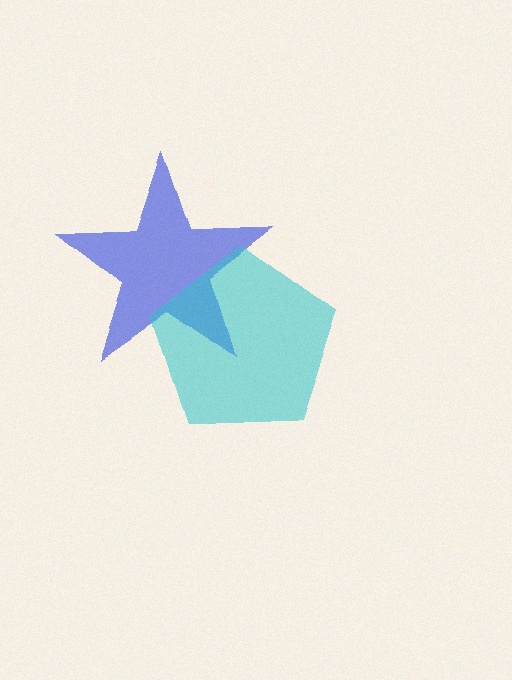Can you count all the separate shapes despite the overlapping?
Yes, there are 2 separate shapes.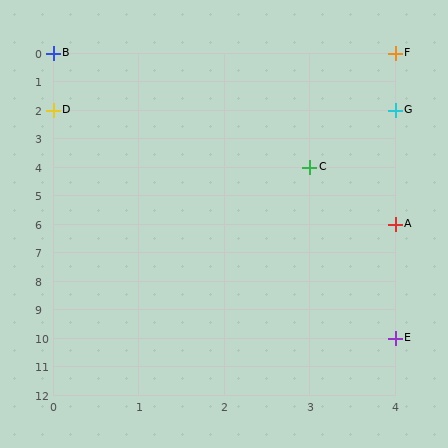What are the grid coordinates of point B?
Point B is at grid coordinates (0, 0).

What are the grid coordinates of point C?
Point C is at grid coordinates (3, 4).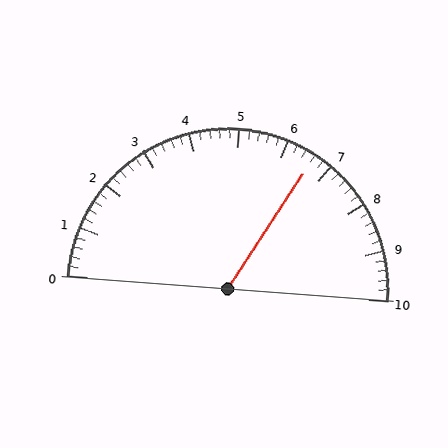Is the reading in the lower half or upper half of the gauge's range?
The reading is in the upper half of the range (0 to 10).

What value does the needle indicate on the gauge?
The needle indicates approximately 6.6.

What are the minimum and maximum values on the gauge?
The gauge ranges from 0 to 10.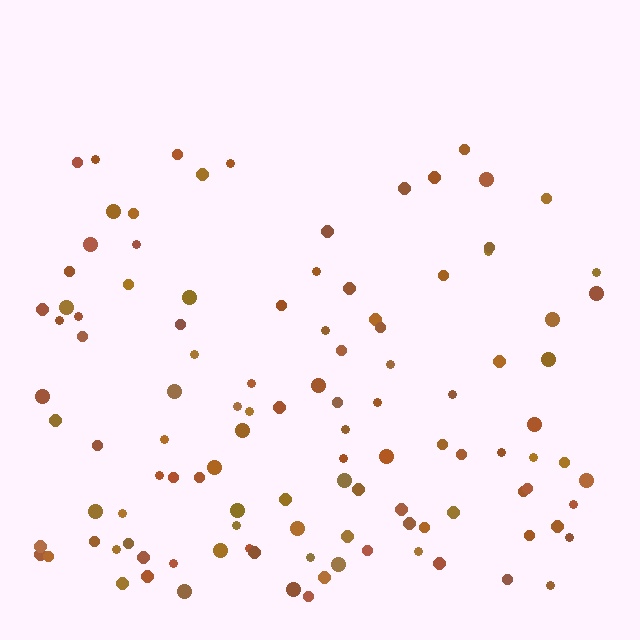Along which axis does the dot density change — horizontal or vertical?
Vertical.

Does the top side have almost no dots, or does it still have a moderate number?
Still a moderate number, just noticeably fewer than the bottom.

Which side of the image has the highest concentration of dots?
The bottom.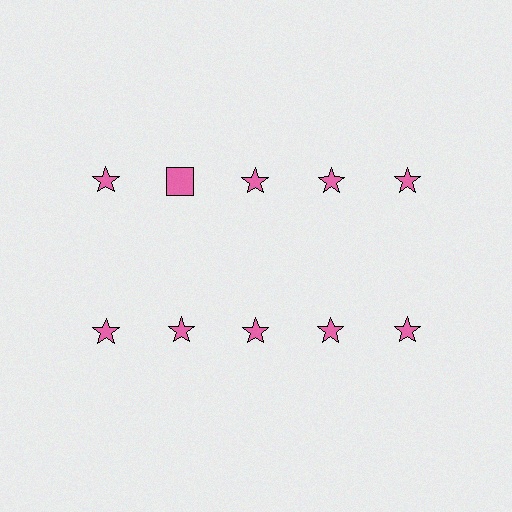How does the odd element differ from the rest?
It has a different shape: square instead of star.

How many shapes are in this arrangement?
There are 10 shapes arranged in a grid pattern.